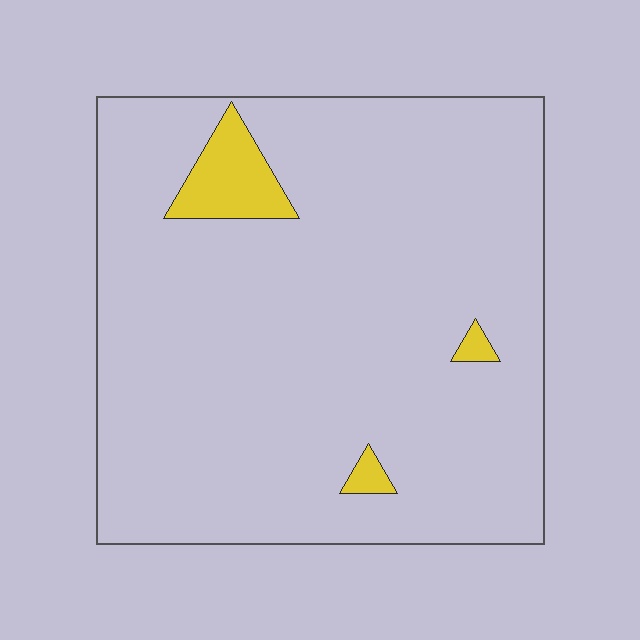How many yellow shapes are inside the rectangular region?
3.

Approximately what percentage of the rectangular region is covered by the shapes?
Approximately 5%.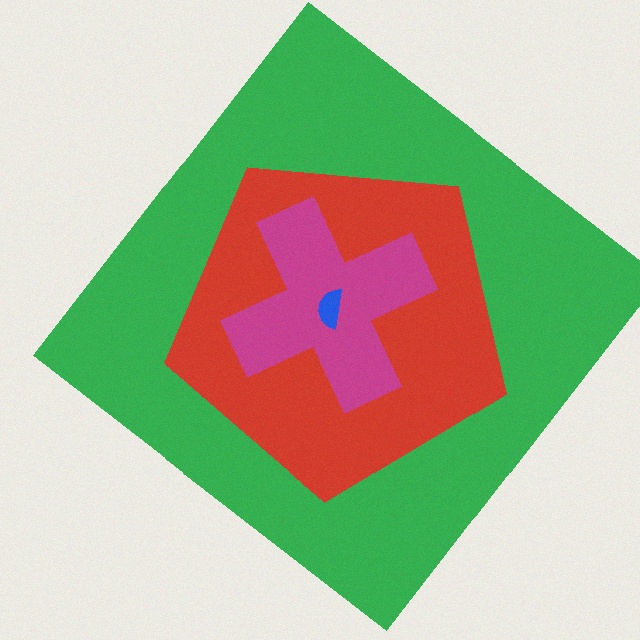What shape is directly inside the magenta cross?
The blue semicircle.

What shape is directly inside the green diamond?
The red pentagon.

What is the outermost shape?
The green diamond.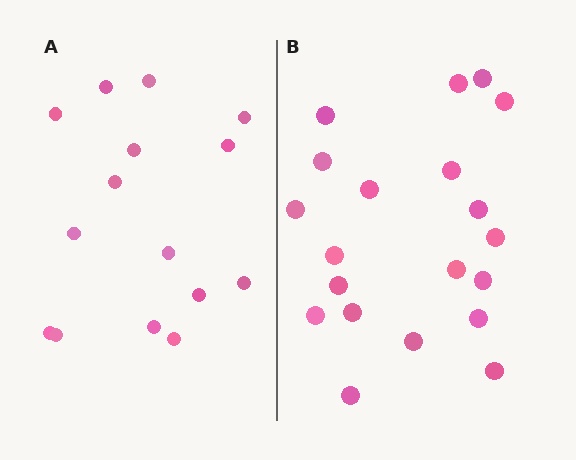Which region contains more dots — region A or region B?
Region B (the right region) has more dots.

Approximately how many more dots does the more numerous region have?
Region B has about 5 more dots than region A.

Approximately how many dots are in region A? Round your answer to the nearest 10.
About 20 dots. (The exact count is 15, which rounds to 20.)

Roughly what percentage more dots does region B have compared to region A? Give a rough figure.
About 35% more.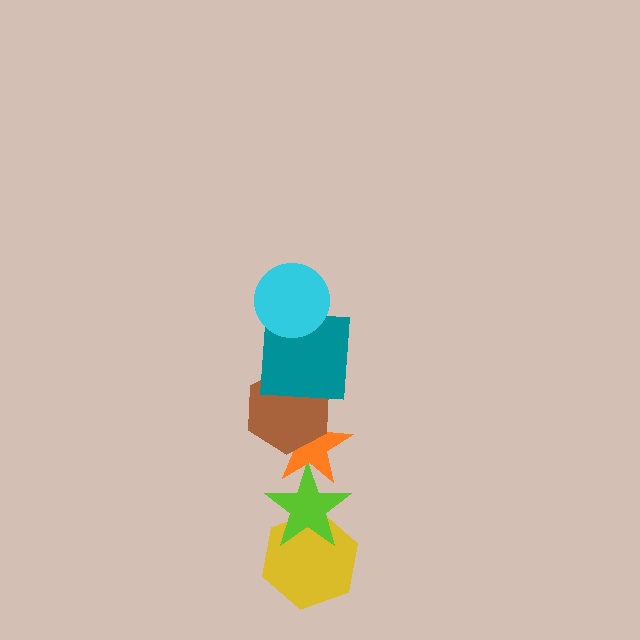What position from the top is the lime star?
The lime star is 5th from the top.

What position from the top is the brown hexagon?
The brown hexagon is 3rd from the top.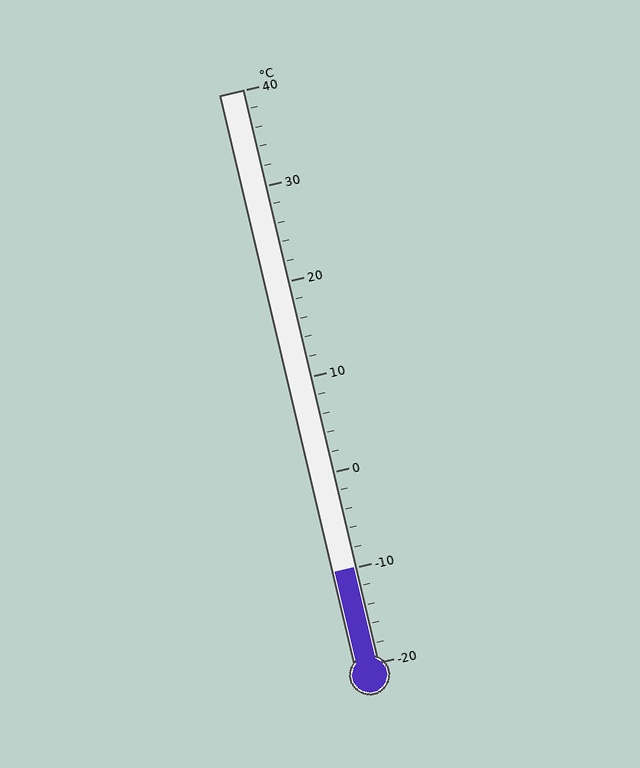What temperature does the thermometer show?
The thermometer shows approximately -10°C.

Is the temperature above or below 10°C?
The temperature is below 10°C.